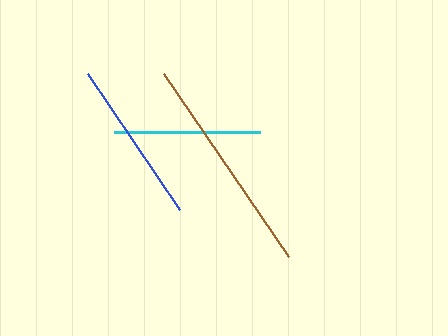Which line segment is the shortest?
The cyan line is the shortest at approximately 146 pixels.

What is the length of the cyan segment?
The cyan segment is approximately 146 pixels long.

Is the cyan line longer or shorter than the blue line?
The blue line is longer than the cyan line.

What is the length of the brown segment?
The brown segment is approximately 222 pixels long.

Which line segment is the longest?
The brown line is the longest at approximately 222 pixels.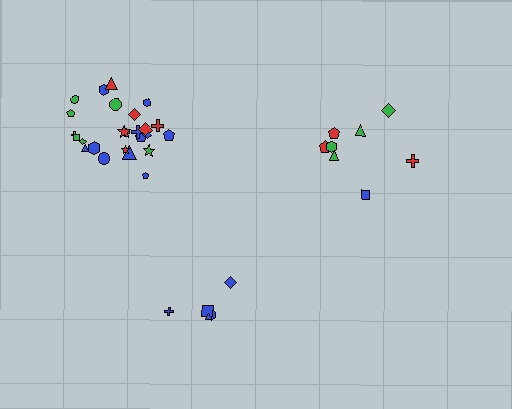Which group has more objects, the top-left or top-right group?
The top-left group.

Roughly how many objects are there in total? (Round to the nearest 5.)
Roughly 40 objects in total.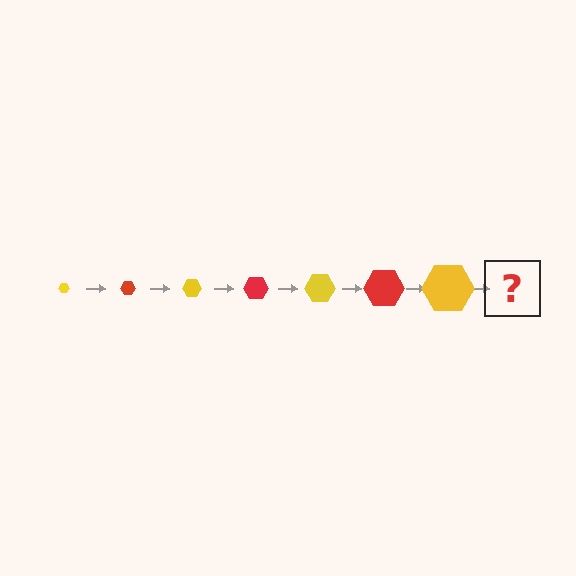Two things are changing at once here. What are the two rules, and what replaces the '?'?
The two rules are that the hexagon grows larger each step and the color cycles through yellow and red. The '?' should be a red hexagon, larger than the previous one.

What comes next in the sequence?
The next element should be a red hexagon, larger than the previous one.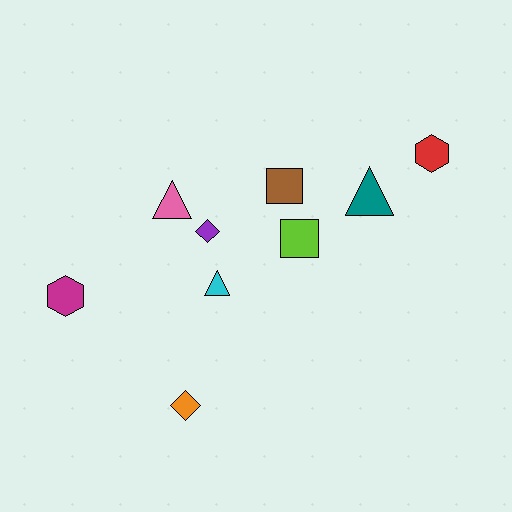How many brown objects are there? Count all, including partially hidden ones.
There is 1 brown object.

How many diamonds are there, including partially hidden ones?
There are 2 diamonds.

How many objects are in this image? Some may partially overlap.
There are 9 objects.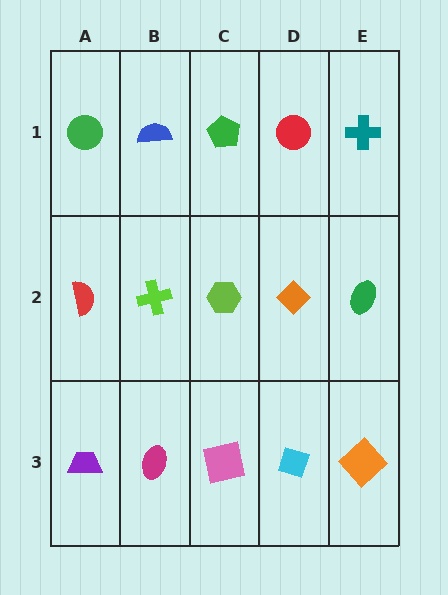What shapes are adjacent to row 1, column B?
A lime cross (row 2, column B), a green circle (row 1, column A), a green pentagon (row 1, column C).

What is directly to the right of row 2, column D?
A green ellipse.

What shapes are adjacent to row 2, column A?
A green circle (row 1, column A), a purple trapezoid (row 3, column A), a lime cross (row 2, column B).